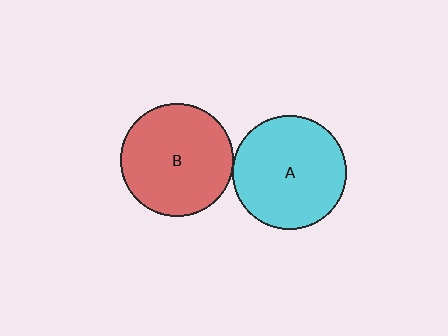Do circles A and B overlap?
Yes.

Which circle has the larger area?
Circle B (red).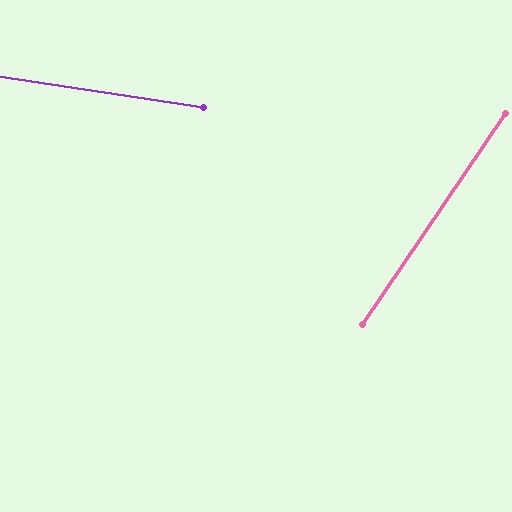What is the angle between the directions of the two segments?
Approximately 65 degrees.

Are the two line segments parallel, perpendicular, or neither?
Neither parallel nor perpendicular — they differ by about 65°.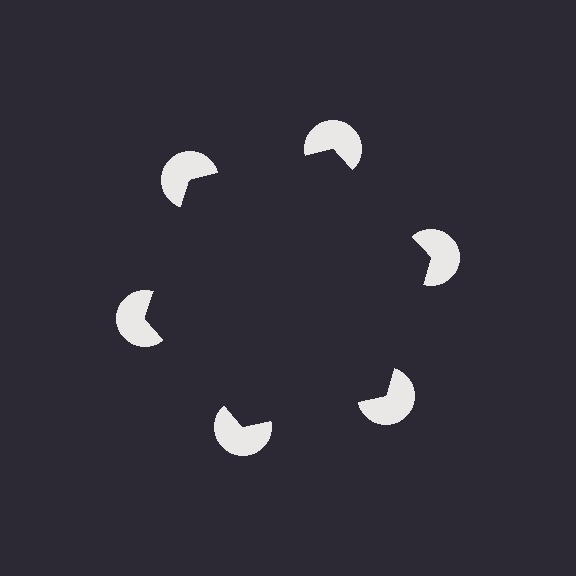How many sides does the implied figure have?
6 sides.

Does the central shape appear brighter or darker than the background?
It typically appears slightly darker than the background, even though no actual brightness change is drawn.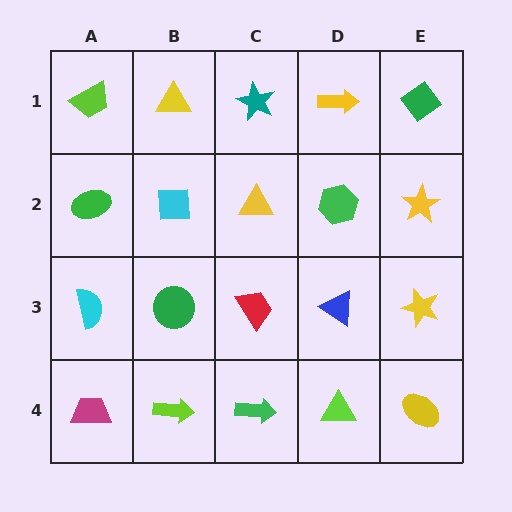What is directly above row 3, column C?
A yellow triangle.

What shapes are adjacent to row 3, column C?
A yellow triangle (row 2, column C), a green arrow (row 4, column C), a green circle (row 3, column B), a blue triangle (row 3, column D).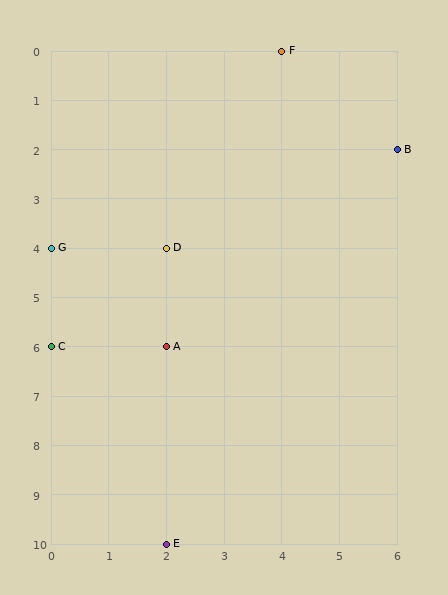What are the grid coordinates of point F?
Point F is at grid coordinates (4, 0).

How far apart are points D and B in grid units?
Points D and B are 4 columns and 2 rows apart (about 4.5 grid units diagonally).